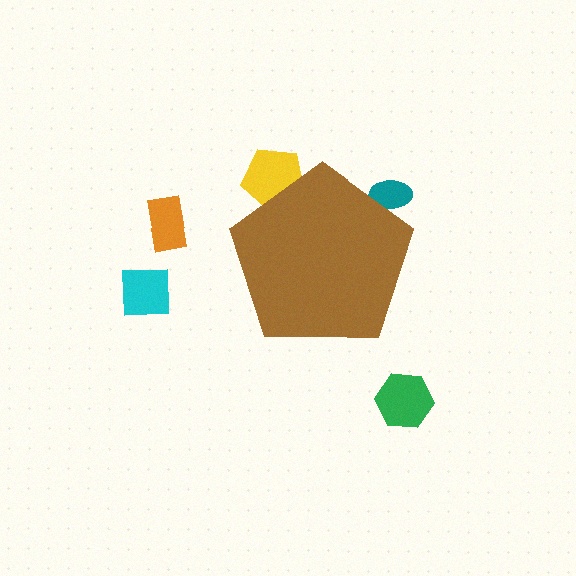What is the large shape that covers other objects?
A brown pentagon.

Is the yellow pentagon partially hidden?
Yes, the yellow pentagon is partially hidden behind the brown pentagon.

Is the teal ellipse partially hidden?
Yes, the teal ellipse is partially hidden behind the brown pentagon.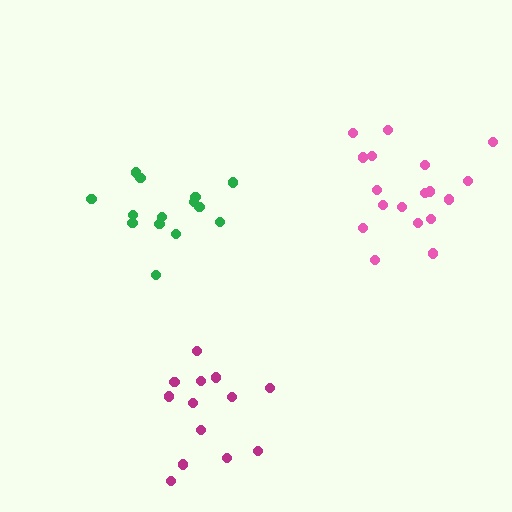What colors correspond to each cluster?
The clusters are colored: pink, green, magenta.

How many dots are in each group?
Group 1: 18 dots, Group 2: 14 dots, Group 3: 13 dots (45 total).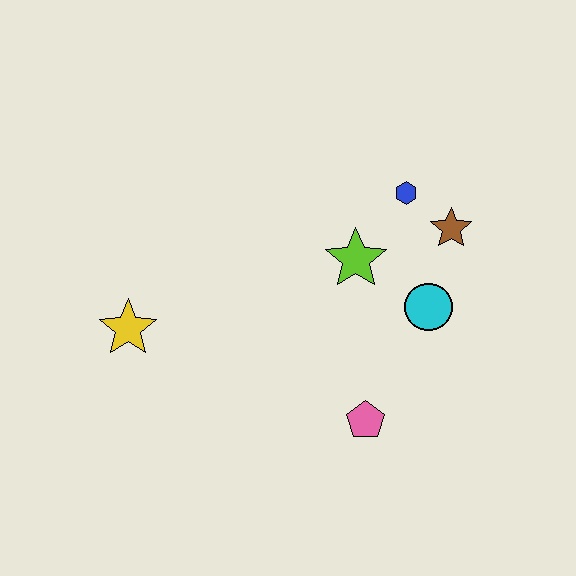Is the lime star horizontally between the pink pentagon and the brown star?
No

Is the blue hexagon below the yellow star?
No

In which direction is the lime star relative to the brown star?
The lime star is to the left of the brown star.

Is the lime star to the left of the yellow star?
No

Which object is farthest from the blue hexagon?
The yellow star is farthest from the blue hexagon.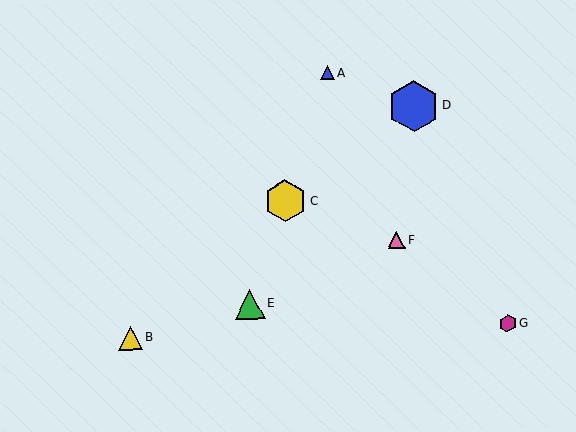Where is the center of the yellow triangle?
The center of the yellow triangle is at (130, 338).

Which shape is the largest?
The blue hexagon (labeled D) is the largest.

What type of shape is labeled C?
Shape C is a yellow hexagon.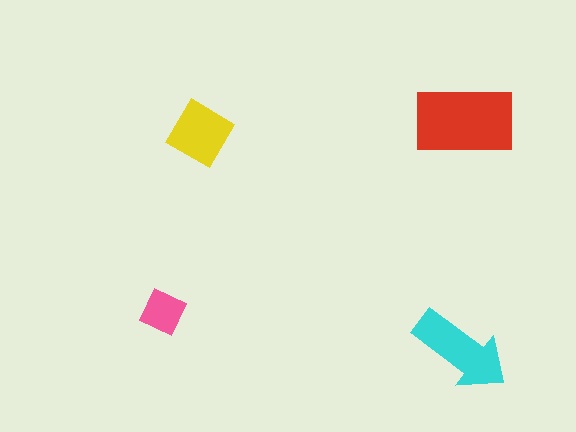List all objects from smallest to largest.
The pink diamond, the yellow diamond, the cyan arrow, the red rectangle.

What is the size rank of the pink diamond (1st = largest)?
4th.